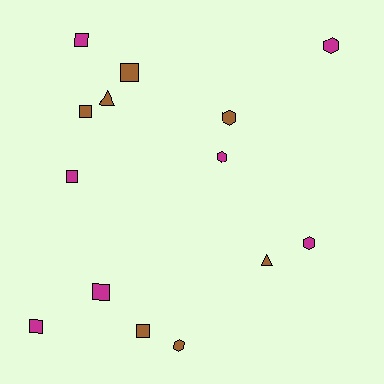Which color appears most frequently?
Magenta, with 7 objects.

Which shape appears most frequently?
Square, with 7 objects.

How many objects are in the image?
There are 14 objects.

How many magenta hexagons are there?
There are 3 magenta hexagons.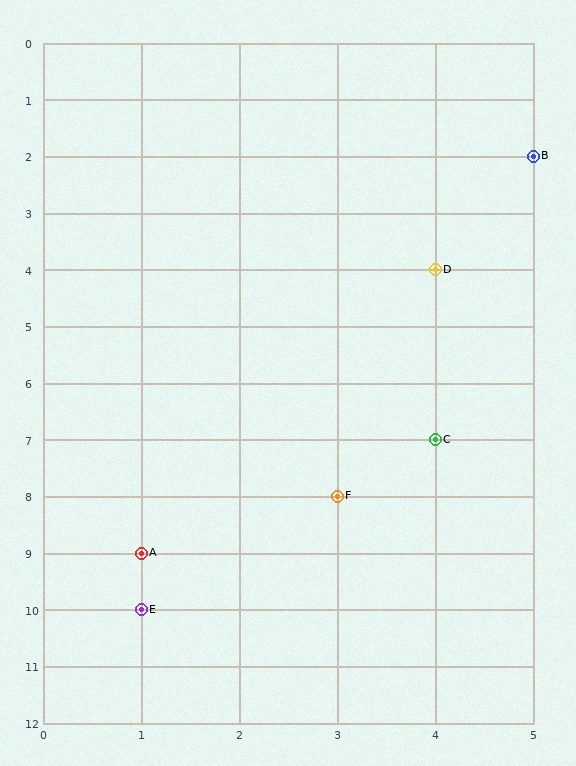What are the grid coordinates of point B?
Point B is at grid coordinates (5, 2).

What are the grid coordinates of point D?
Point D is at grid coordinates (4, 4).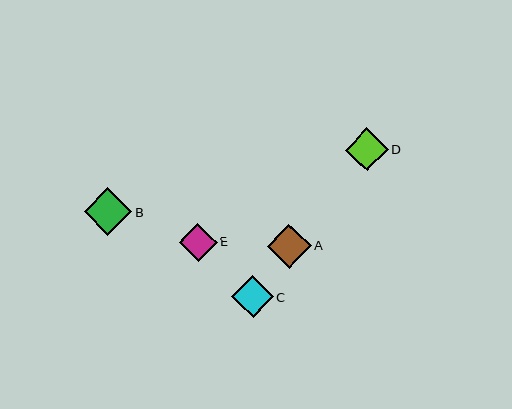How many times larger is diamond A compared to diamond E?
Diamond A is approximately 1.2 times the size of diamond E.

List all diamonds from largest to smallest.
From largest to smallest: B, A, D, C, E.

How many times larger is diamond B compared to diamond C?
Diamond B is approximately 1.1 times the size of diamond C.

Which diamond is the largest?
Diamond B is the largest with a size of approximately 48 pixels.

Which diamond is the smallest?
Diamond E is the smallest with a size of approximately 38 pixels.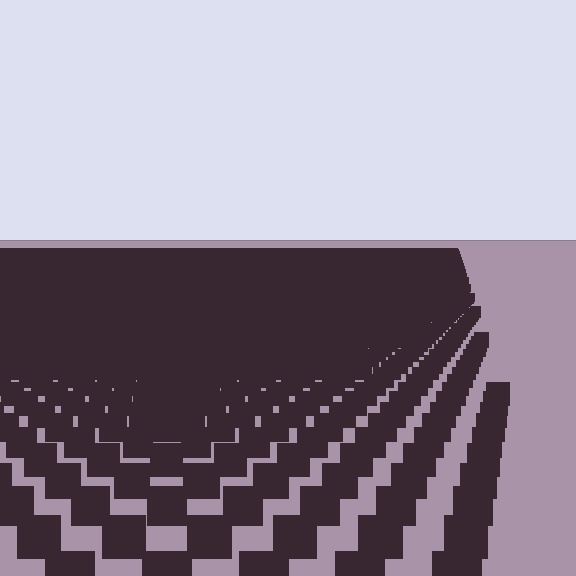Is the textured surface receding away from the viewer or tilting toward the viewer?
The surface is receding away from the viewer. Texture elements get smaller and denser toward the top.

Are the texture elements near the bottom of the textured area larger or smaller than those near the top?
Larger. Near the bottom, elements are closer to the viewer and appear at a bigger on-screen size.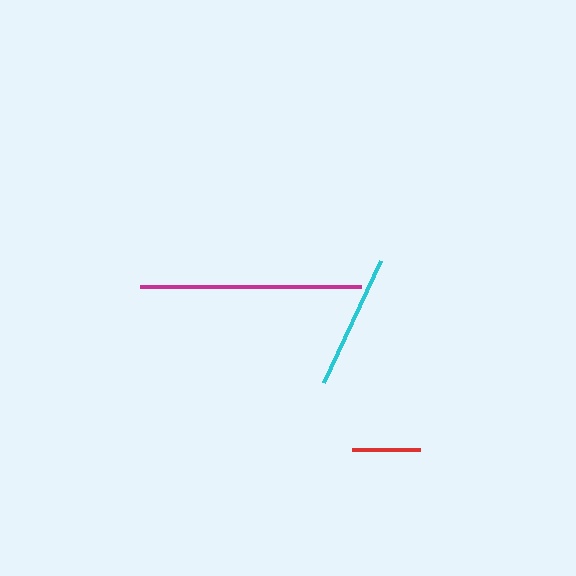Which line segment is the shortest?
The red line is the shortest at approximately 68 pixels.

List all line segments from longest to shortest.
From longest to shortest: magenta, cyan, red.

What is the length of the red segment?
The red segment is approximately 68 pixels long.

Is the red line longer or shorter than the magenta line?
The magenta line is longer than the red line.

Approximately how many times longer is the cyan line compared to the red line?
The cyan line is approximately 2.0 times the length of the red line.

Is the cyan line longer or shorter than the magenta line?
The magenta line is longer than the cyan line.